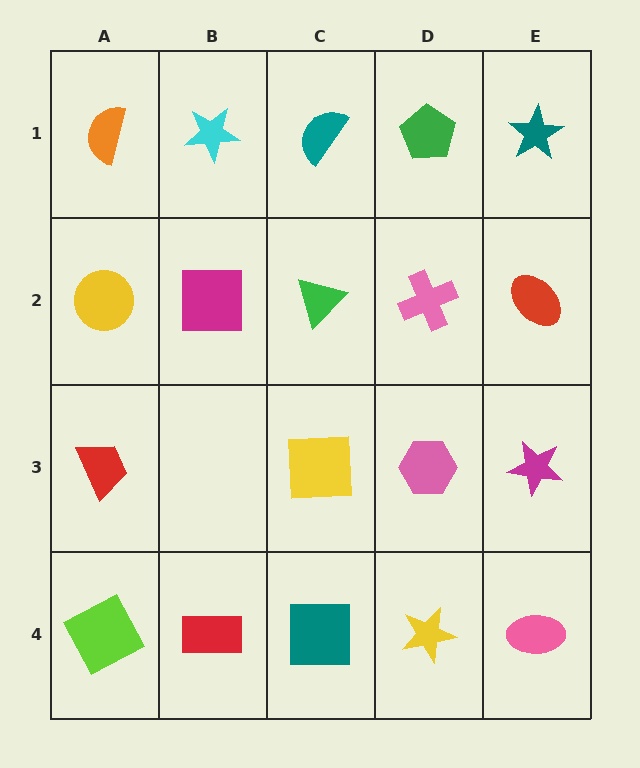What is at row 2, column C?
A green triangle.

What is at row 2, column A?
A yellow circle.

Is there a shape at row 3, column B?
No, that cell is empty.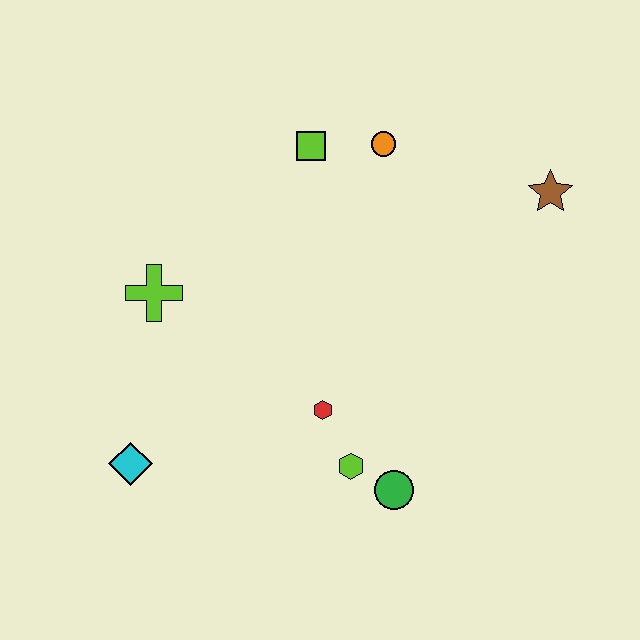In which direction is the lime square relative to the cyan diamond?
The lime square is above the cyan diamond.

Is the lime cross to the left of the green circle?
Yes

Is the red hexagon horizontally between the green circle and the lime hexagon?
No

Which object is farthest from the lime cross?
The brown star is farthest from the lime cross.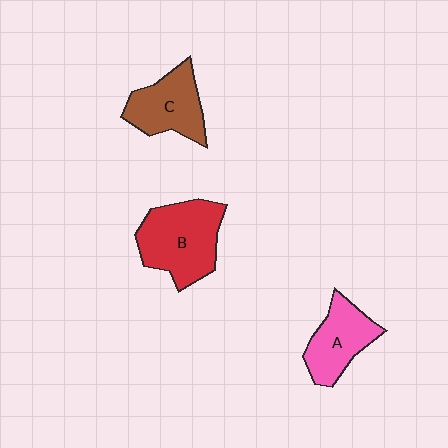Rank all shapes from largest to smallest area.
From largest to smallest: B (red), C (brown), A (pink).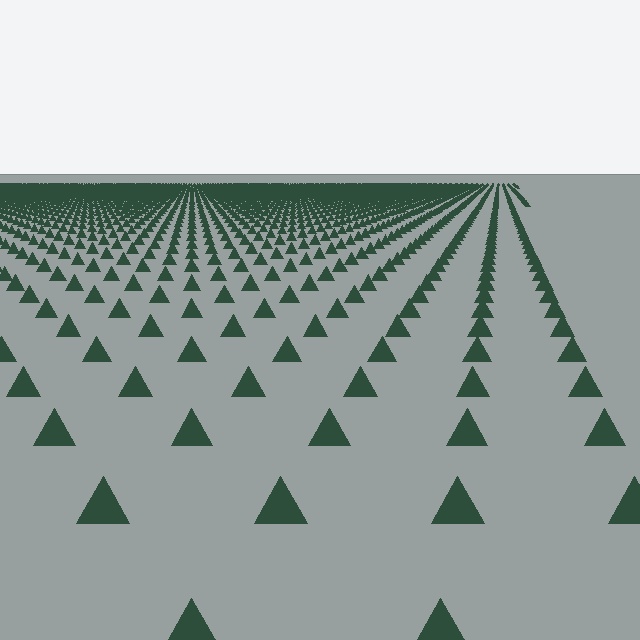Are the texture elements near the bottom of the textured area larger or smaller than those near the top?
Larger. Near the bottom, elements are closer to the viewer and appear at a bigger on-screen size.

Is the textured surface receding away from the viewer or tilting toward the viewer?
The surface is receding away from the viewer. Texture elements get smaller and denser toward the top.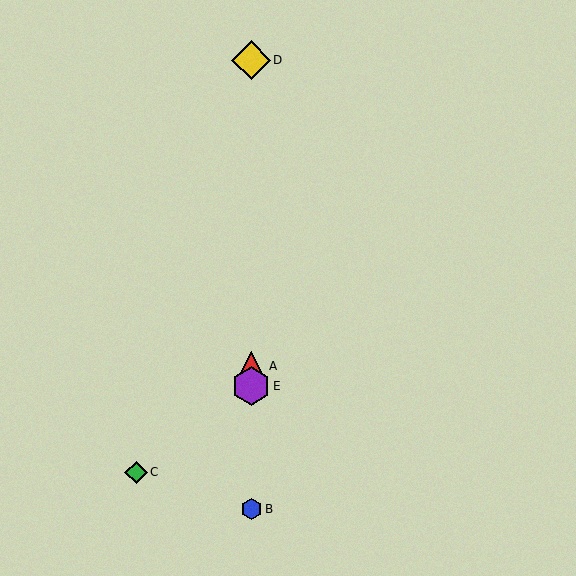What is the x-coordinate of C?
Object C is at x≈136.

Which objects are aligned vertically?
Objects A, B, D, E are aligned vertically.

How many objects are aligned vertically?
4 objects (A, B, D, E) are aligned vertically.